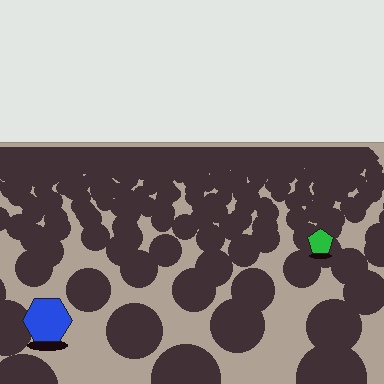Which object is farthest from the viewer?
The green pentagon is farthest from the viewer. It appears smaller and the ground texture around it is denser.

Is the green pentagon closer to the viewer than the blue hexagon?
No. The blue hexagon is closer — you can tell from the texture gradient: the ground texture is coarser near it.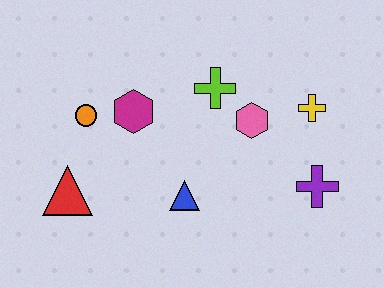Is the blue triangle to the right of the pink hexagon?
No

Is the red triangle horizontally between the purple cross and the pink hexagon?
No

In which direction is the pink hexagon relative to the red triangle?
The pink hexagon is to the right of the red triangle.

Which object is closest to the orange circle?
The magenta hexagon is closest to the orange circle.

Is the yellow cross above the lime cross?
No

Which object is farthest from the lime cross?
The red triangle is farthest from the lime cross.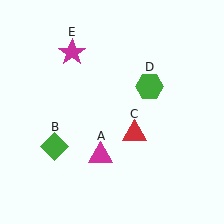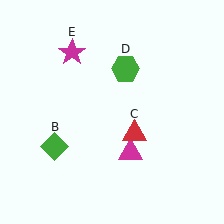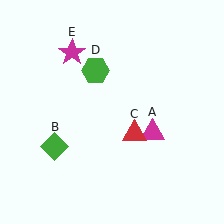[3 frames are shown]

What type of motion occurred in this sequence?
The magenta triangle (object A), green hexagon (object D) rotated counterclockwise around the center of the scene.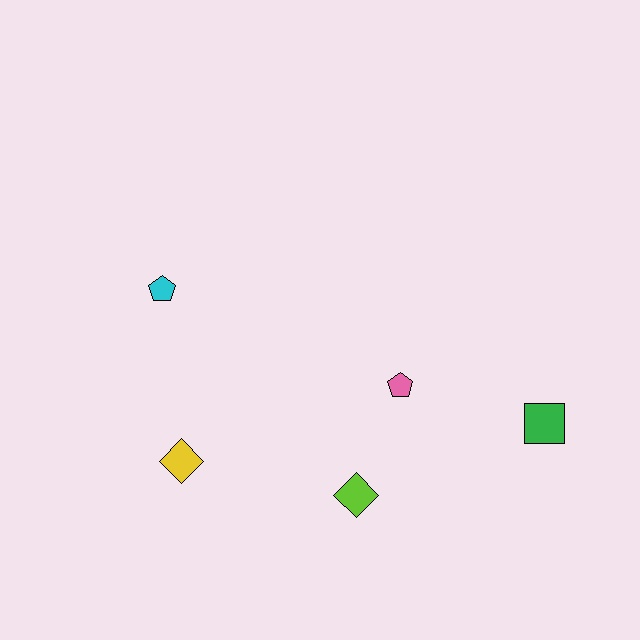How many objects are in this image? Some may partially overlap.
There are 5 objects.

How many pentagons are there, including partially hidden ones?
There are 2 pentagons.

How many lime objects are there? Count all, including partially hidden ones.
There is 1 lime object.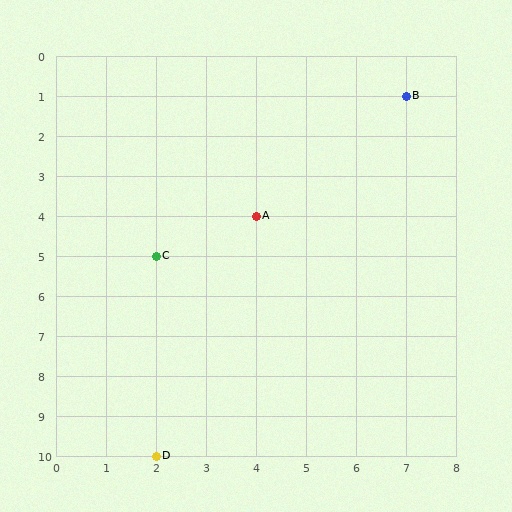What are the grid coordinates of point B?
Point B is at grid coordinates (7, 1).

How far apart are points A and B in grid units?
Points A and B are 3 columns and 3 rows apart (about 4.2 grid units diagonally).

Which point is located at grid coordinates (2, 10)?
Point D is at (2, 10).